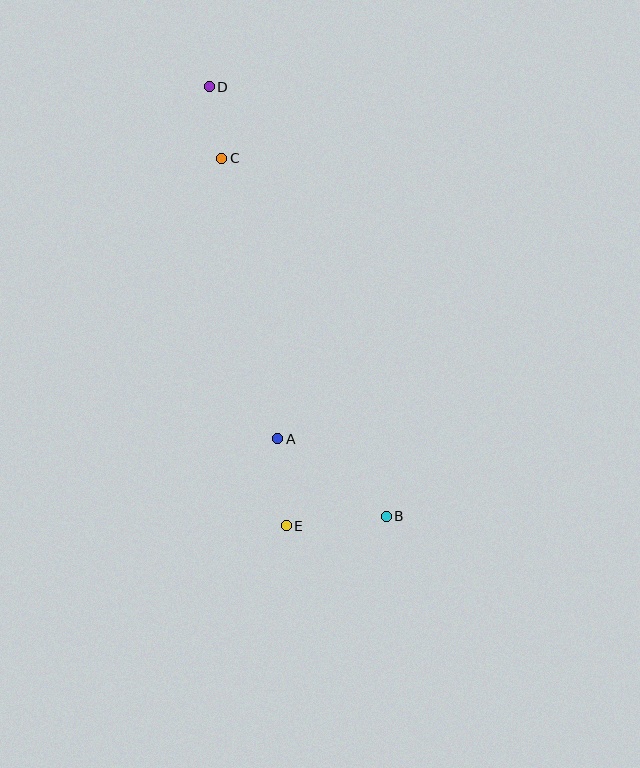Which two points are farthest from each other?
Points B and D are farthest from each other.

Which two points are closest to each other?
Points C and D are closest to each other.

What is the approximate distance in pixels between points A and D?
The distance between A and D is approximately 359 pixels.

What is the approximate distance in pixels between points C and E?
The distance between C and E is approximately 373 pixels.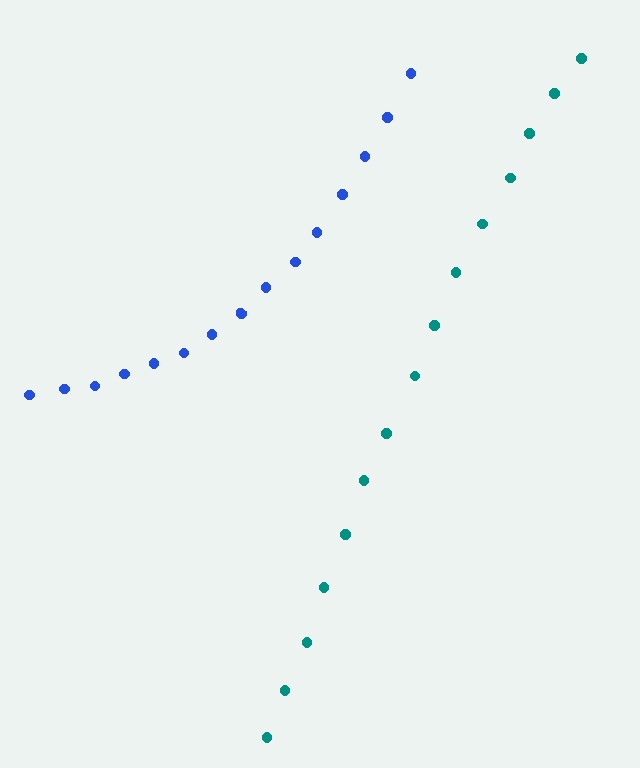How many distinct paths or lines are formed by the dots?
There are 2 distinct paths.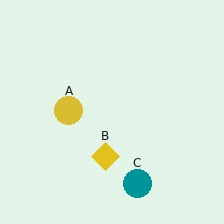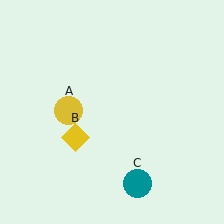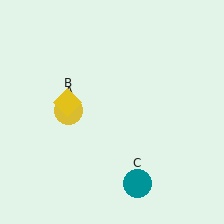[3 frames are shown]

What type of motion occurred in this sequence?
The yellow diamond (object B) rotated clockwise around the center of the scene.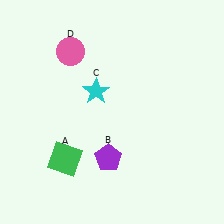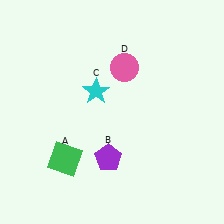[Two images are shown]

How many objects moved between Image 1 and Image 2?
1 object moved between the two images.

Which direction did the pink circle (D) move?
The pink circle (D) moved right.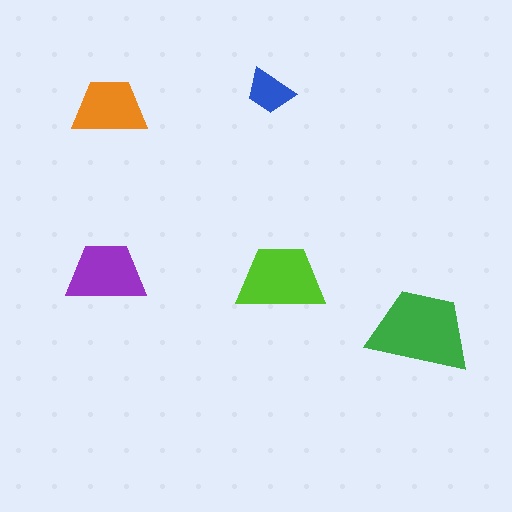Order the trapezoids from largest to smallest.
the green one, the lime one, the purple one, the orange one, the blue one.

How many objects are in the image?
There are 5 objects in the image.